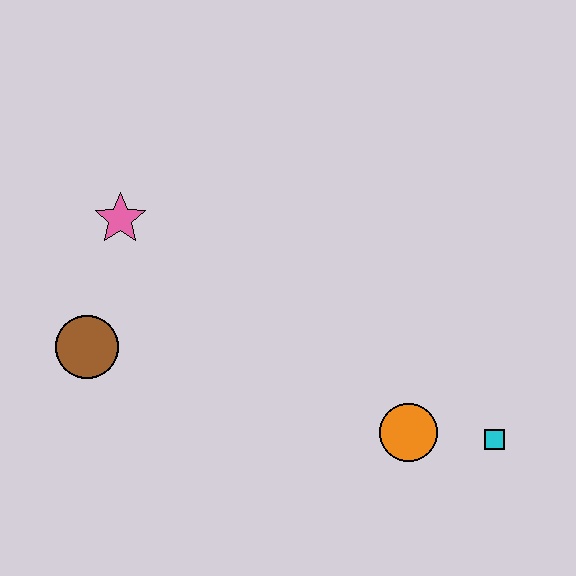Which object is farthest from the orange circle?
The pink star is farthest from the orange circle.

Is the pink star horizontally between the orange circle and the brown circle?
Yes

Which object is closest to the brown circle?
The pink star is closest to the brown circle.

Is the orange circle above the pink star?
No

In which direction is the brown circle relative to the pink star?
The brown circle is below the pink star.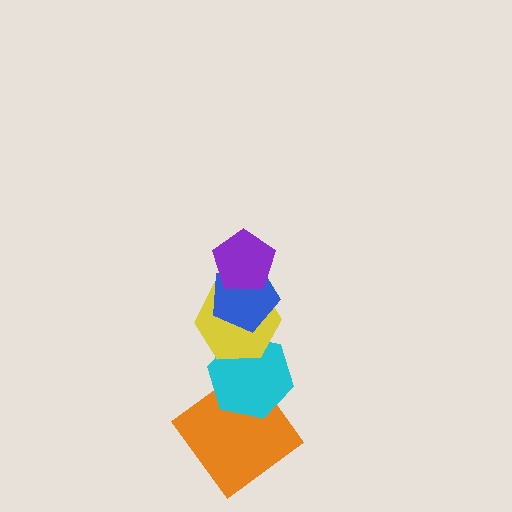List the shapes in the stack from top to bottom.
From top to bottom: the purple pentagon, the blue pentagon, the yellow hexagon, the cyan hexagon, the orange diamond.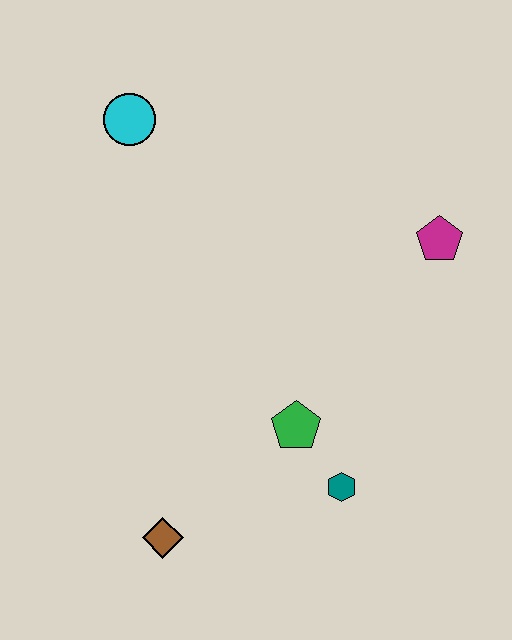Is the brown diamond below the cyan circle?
Yes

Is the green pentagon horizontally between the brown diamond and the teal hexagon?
Yes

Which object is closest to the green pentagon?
The teal hexagon is closest to the green pentagon.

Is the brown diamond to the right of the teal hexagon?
No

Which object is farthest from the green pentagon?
The cyan circle is farthest from the green pentagon.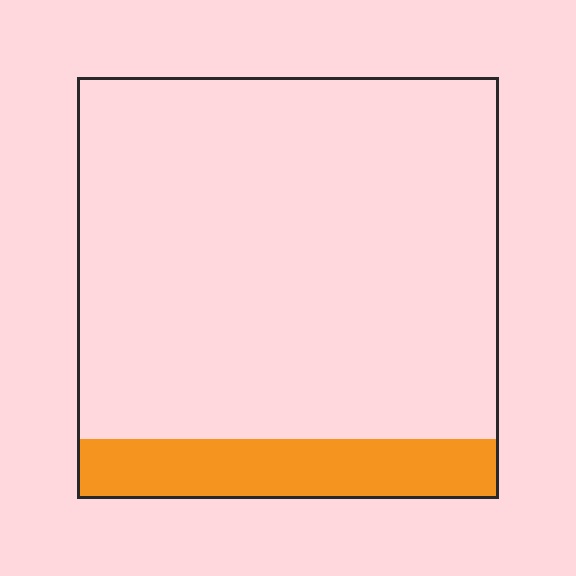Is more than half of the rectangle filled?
No.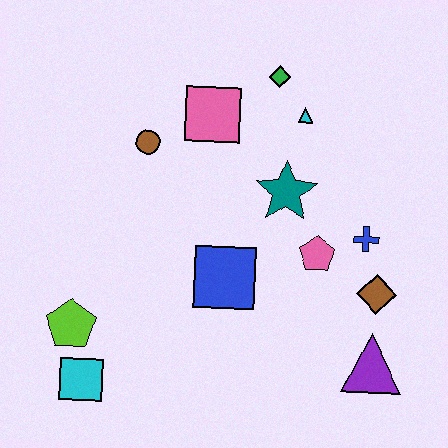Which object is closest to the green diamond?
The cyan triangle is closest to the green diamond.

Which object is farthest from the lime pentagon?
The green diamond is farthest from the lime pentagon.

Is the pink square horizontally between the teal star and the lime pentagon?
Yes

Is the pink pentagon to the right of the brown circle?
Yes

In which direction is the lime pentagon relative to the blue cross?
The lime pentagon is to the left of the blue cross.